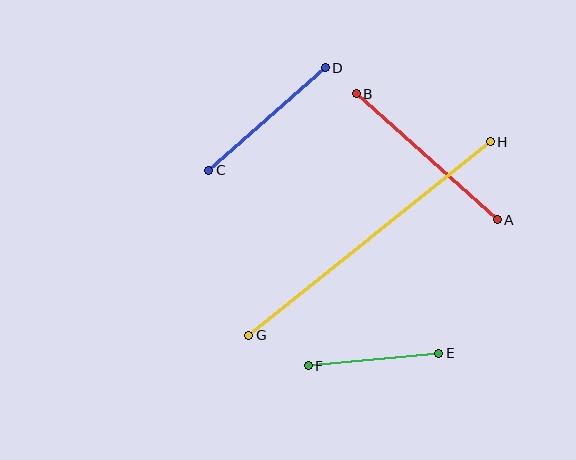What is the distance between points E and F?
The distance is approximately 131 pixels.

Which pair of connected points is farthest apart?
Points G and H are farthest apart.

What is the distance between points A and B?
The distance is approximately 190 pixels.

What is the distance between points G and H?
The distance is approximately 309 pixels.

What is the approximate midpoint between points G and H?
The midpoint is at approximately (369, 239) pixels.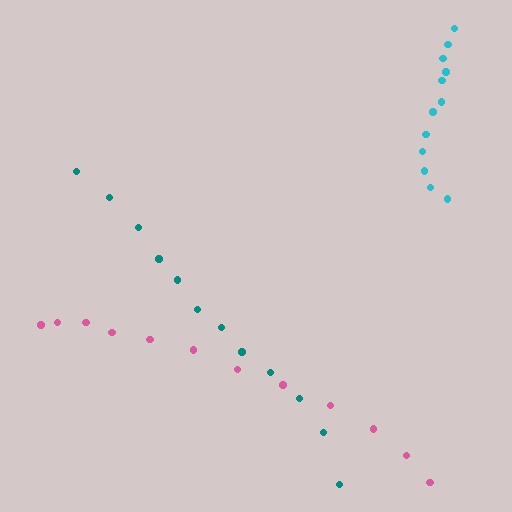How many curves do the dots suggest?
There are 3 distinct paths.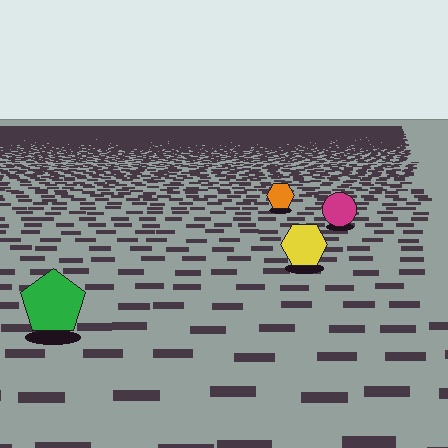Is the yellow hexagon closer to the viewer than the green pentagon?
No. The green pentagon is closer — you can tell from the texture gradient: the ground texture is coarser near it.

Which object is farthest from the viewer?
The orange hexagon is farthest from the viewer. It appears smaller and the ground texture around it is denser.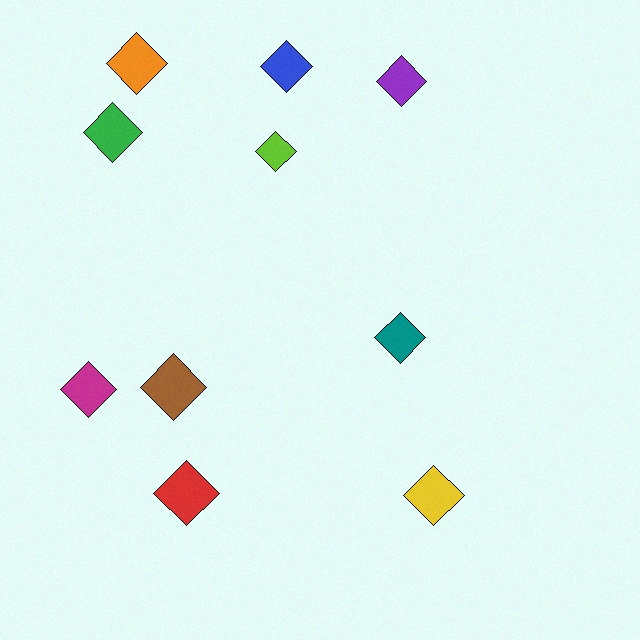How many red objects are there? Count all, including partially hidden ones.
There is 1 red object.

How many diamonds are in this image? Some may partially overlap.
There are 10 diamonds.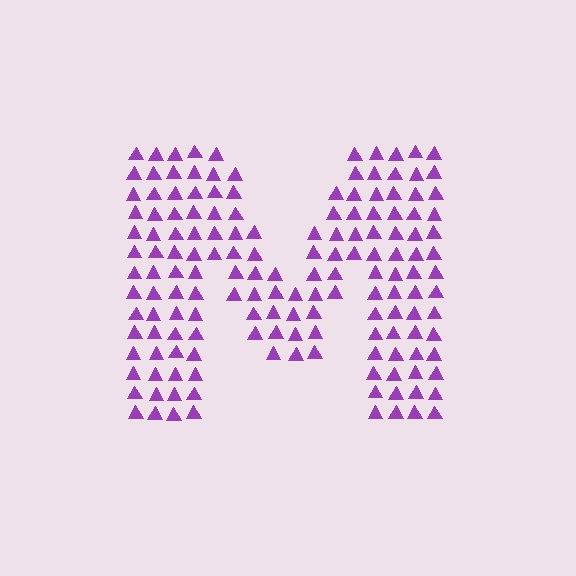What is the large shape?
The large shape is the letter M.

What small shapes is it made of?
It is made of small triangles.